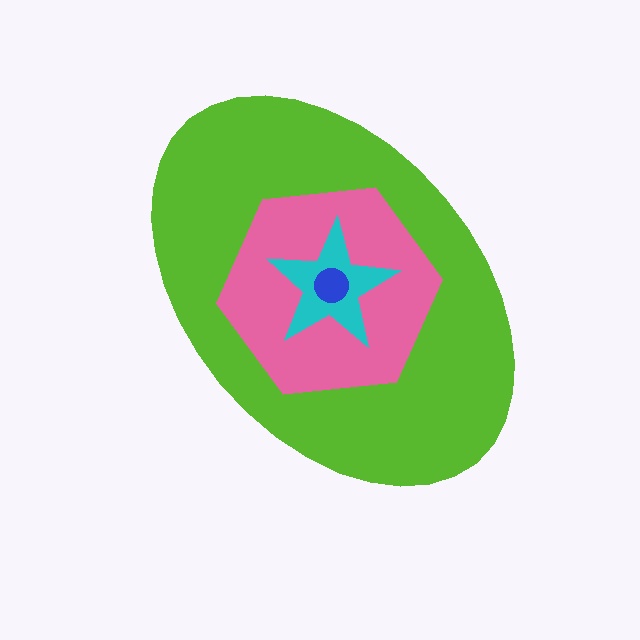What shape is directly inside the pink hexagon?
The cyan star.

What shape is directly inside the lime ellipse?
The pink hexagon.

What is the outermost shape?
The lime ellipse.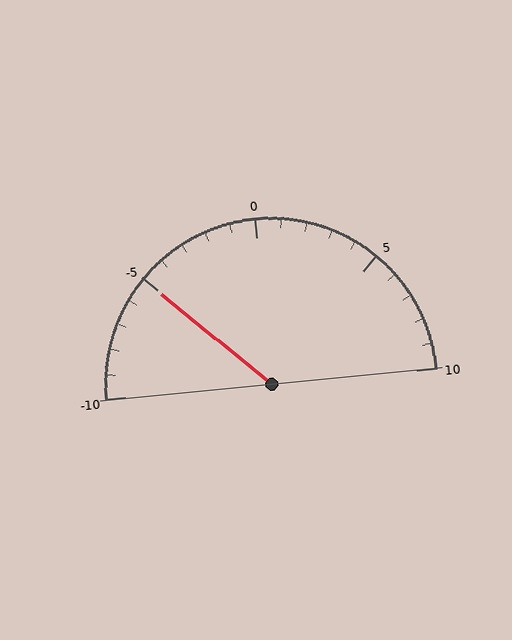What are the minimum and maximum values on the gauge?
The gauge ranges from -10 to 10.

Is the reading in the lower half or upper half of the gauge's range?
The reading is in the lower half of the range (-10 to 10).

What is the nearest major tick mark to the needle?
The nearest major tick mark is -5.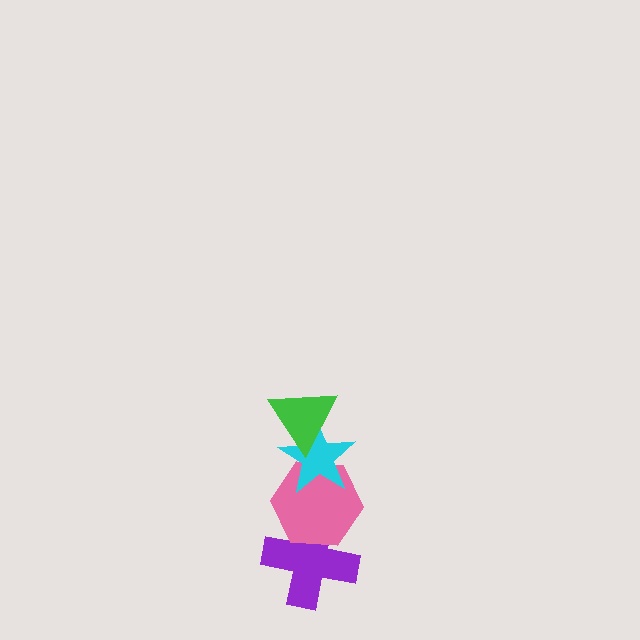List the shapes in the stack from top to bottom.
From top to bottom: the green triangle, the cyan star, the pink hexagon, the purple cross.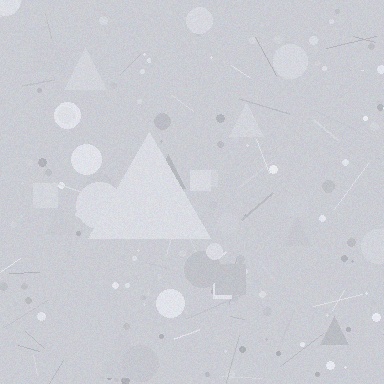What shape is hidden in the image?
A triangle is hidden in the image.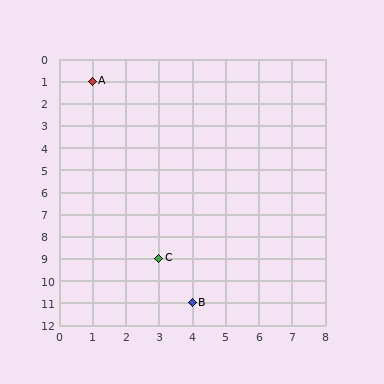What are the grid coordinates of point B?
Point B is at grid coordinates (4, 11).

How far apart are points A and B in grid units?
Points A and B are 3 columns and 10 rows apart (about 10.4 grid units diagonally).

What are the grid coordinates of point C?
Point C is at grid coordinates (3, 9).